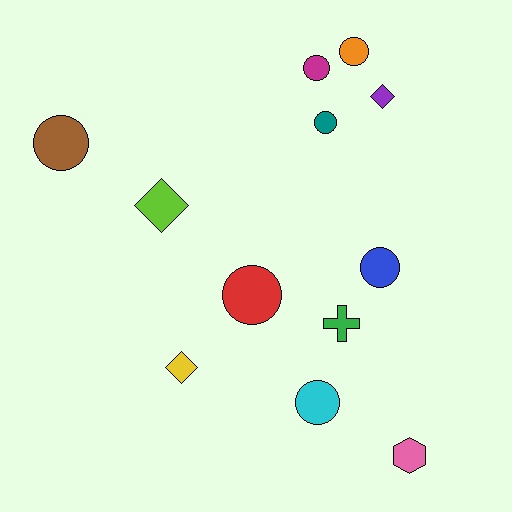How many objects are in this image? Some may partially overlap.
There are 12 objects.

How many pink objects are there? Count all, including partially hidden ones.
There is 1 pink object.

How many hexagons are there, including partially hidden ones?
There is 1 hexagon.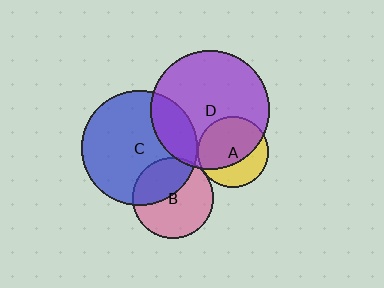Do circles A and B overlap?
Yes.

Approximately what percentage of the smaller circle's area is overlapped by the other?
Approximately 5%.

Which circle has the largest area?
Circle D (purple).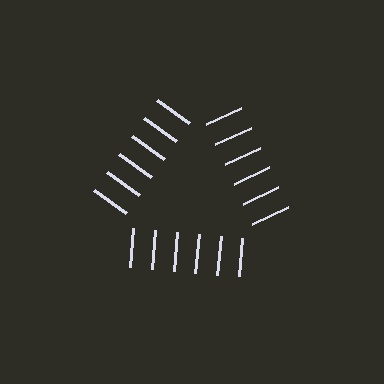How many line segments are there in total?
18 — 6 along each of the 3 edges.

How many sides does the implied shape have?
3 sides — the line-ends trace a triangle.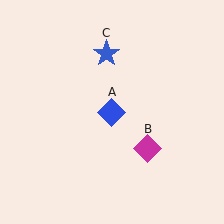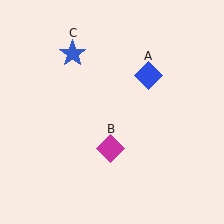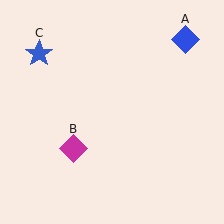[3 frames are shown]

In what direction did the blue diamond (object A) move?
The blue diamond (object A) moved up and to the right.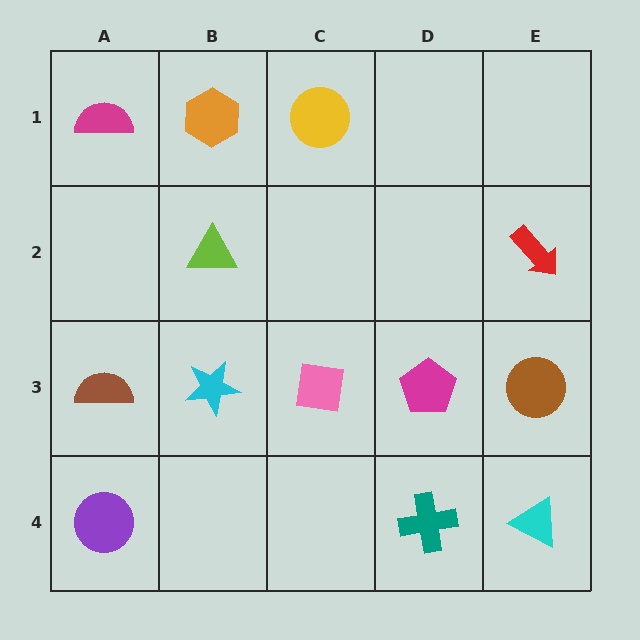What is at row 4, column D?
A teal cross.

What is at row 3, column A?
A brown semicircle.